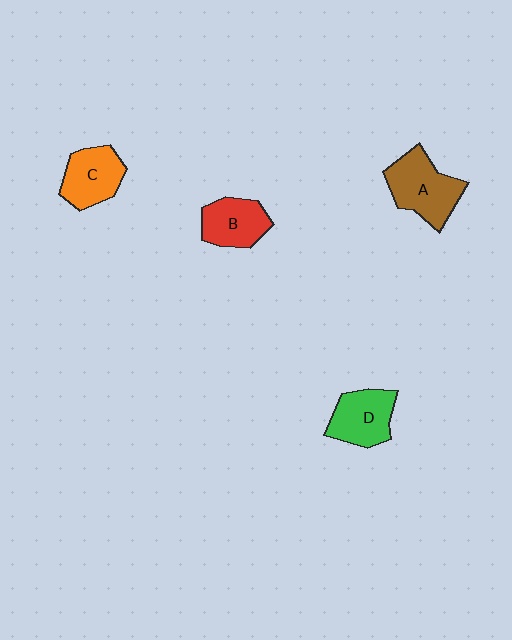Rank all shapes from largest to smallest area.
From largest to smallest: A (brown), D (green), C (orange), B (red).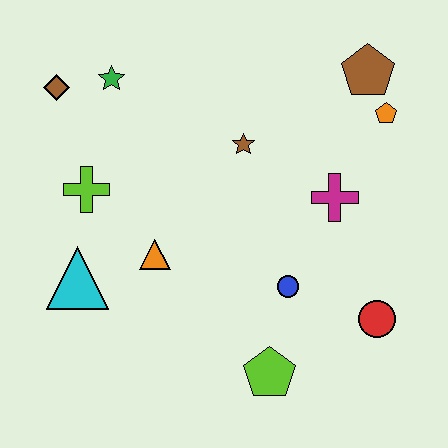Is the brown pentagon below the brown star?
No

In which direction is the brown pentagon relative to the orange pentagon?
The brown pentagon is above the orange pentagon.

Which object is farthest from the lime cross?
The red circle is farthest from the lime cross.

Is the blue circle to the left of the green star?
No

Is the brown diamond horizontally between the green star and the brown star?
No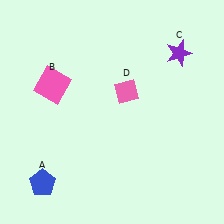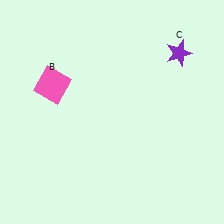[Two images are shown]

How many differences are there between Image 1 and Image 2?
There are 2 differences between the two images.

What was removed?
The pink diamond (D), the blue pentagon (A) were removed in Image 2.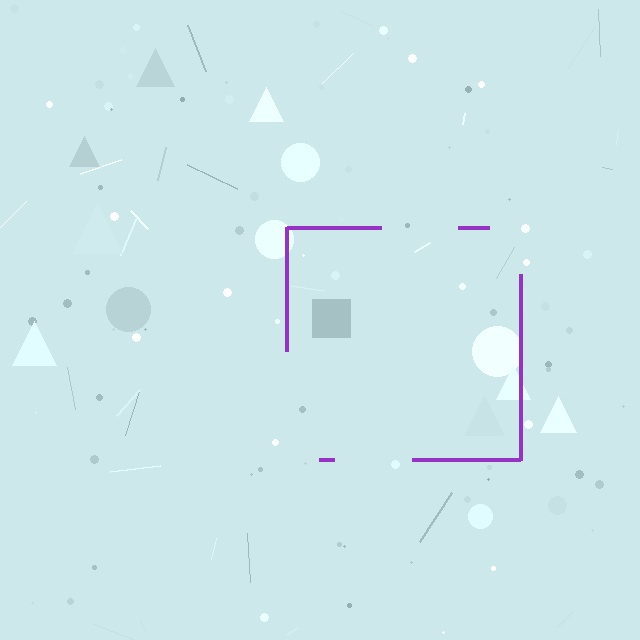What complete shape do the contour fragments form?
The contour fragments form a square.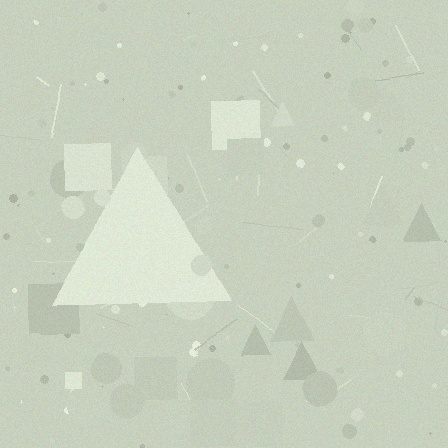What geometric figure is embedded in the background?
A triangle is embedded in the background.